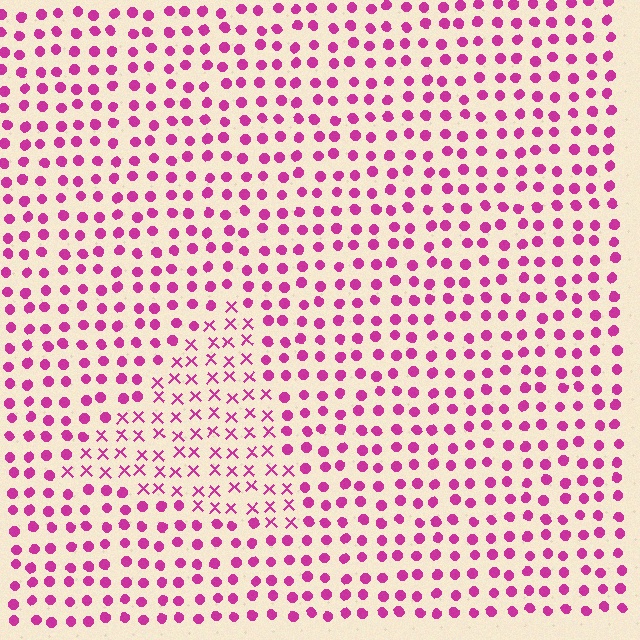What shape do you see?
I see a triangle.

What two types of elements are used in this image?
The image uses X marks inside the triangle region and circles outside it.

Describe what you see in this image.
The image is filled with small magenta elements arranged in a uniform grid. A triangle-shaped region contains X marks, while the surrounding area contains circles. The boundary is defined purely by the change in element shape.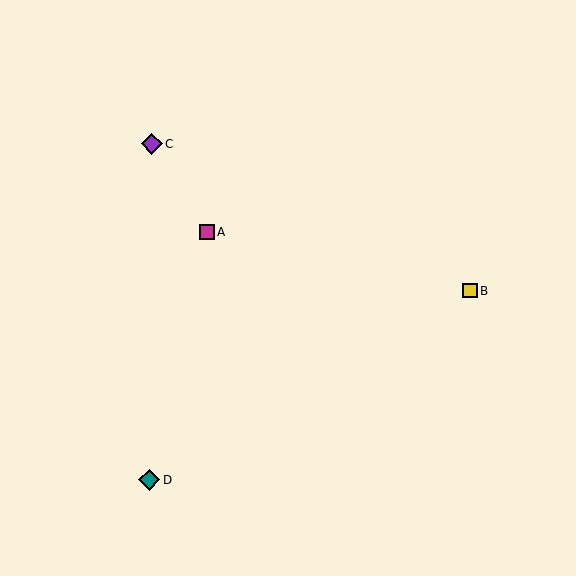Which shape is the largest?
The teal diamond (labeled D) is the largest.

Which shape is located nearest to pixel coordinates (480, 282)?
The yellow square (labeled B) at (470, 291) is nearest to that location.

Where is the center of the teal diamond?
The center of the teal diamond is at (149, 480).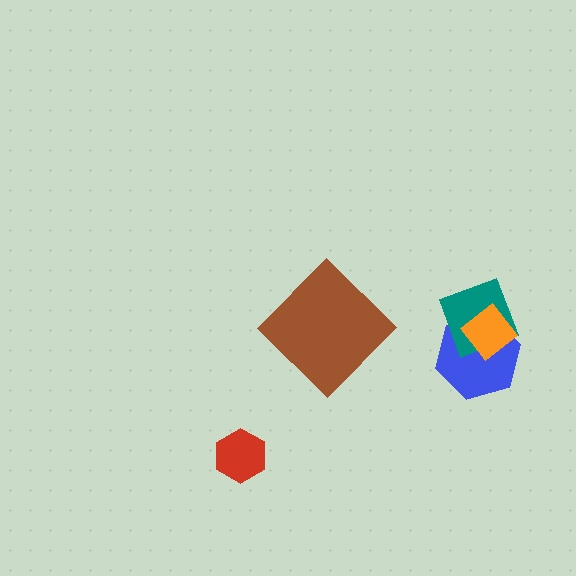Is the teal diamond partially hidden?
Yes, it is partially covered by another shape.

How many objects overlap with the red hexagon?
0 objects overlap with the red hexagon.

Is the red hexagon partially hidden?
No, no other shape covers it.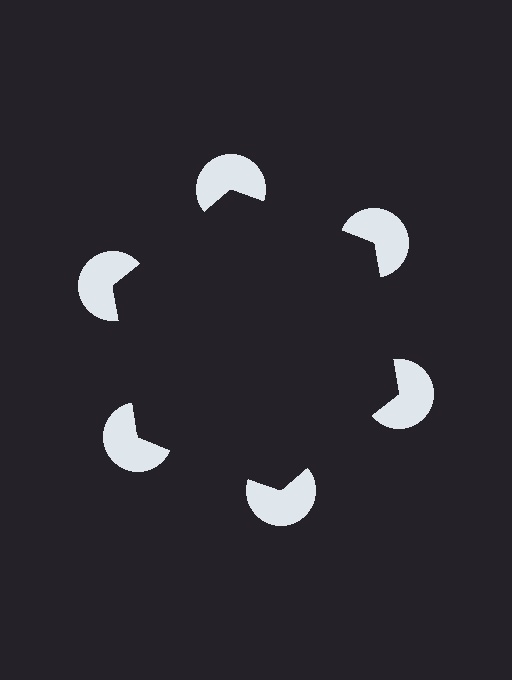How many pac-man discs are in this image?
There are 6 — one at each vertex of the illusory hexagon.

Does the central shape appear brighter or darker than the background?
It typically appears slightly darker than the background, even though no actual brightness change is drawn.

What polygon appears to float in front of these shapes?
An illusory hexagon — its edges are inferred from the aligned wedge cuts in the pac-man discs, not physically drawn.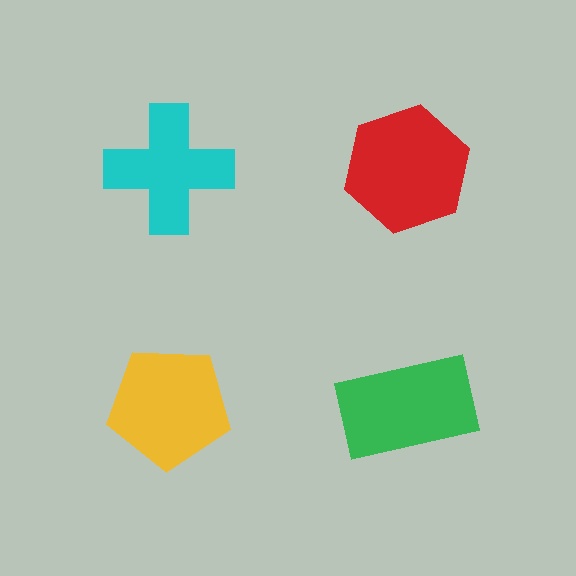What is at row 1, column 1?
A cyan cross.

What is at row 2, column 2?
A green rectangle.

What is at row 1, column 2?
A red hexagon.